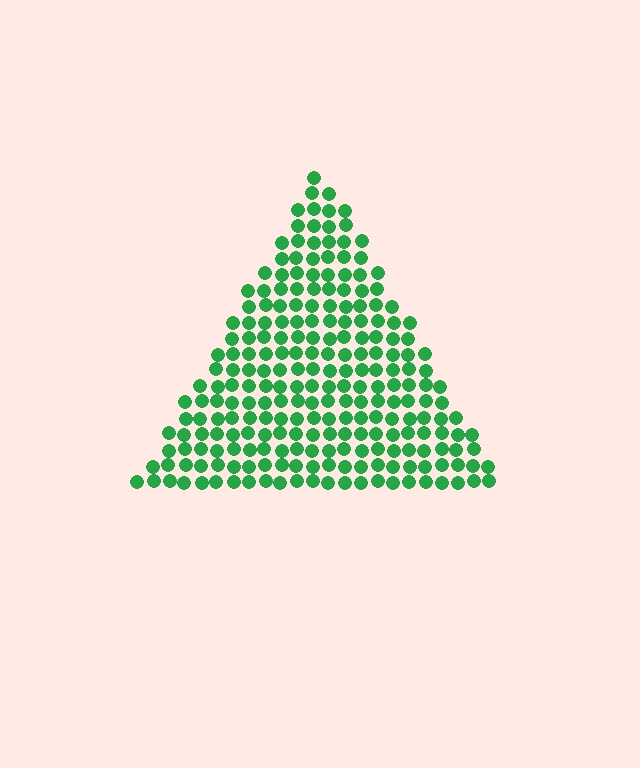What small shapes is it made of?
It is made of small circles.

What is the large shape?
The large shape is a triangle.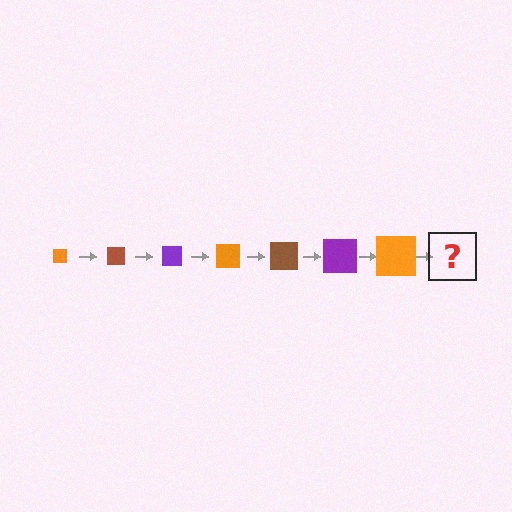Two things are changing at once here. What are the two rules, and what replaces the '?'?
The two rules are that the square grows larger each step and the color cycles through orange, brown, and purple. The '?' should be a brown square, larger than the previous one.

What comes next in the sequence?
The next element should be a brown square, larger than the previous one.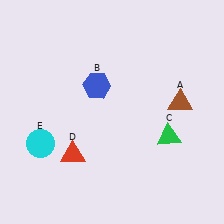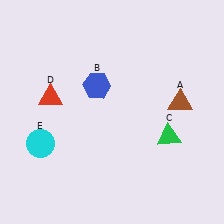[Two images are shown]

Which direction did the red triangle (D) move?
The red triangle (D) moved up.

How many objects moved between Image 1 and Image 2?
1 object moved between the two images.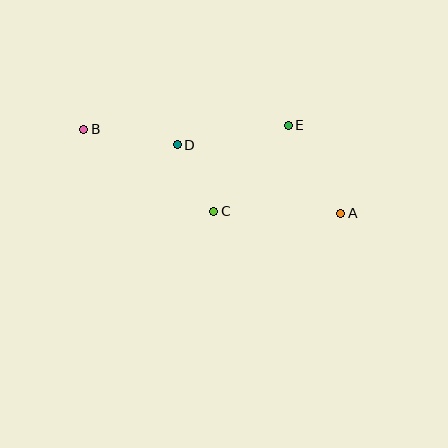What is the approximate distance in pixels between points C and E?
The distance between C and E is approximately 114 pixels.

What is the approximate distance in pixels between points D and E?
The distance between D and E is approximately 113 pixels.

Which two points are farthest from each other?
Points A and B are farthest from each other.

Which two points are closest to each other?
Points C and D are closest to each other.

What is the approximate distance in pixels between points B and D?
The distance between B and D is approximately 95 pixels.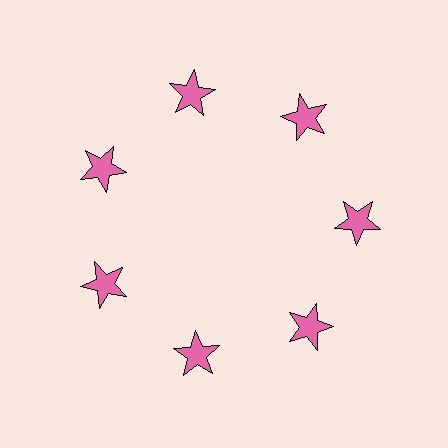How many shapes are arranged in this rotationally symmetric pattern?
There are 7 shapes, arranged in 7 groups of 1.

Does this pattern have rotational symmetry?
Yes, this pattern has 7-fold rotational symmetry. It looks the same after rotating 51 degrees around the center.